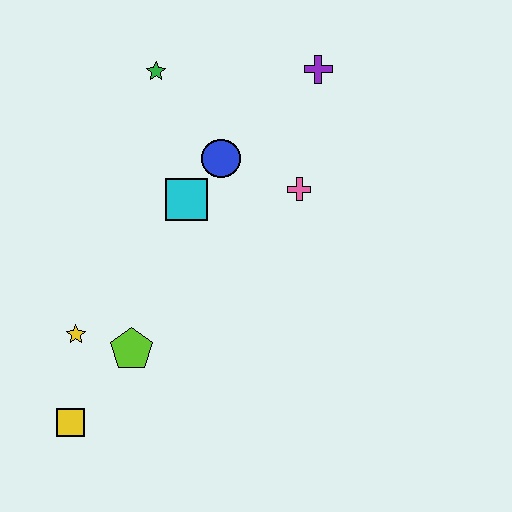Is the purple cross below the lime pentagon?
No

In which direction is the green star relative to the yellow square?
The green star is above the yellow square.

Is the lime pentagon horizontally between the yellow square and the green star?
Yes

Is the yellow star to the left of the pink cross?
Yes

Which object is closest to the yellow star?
The lime pentagon is closest to the yellow star.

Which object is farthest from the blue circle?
The yellow square is farthest from the blue circle.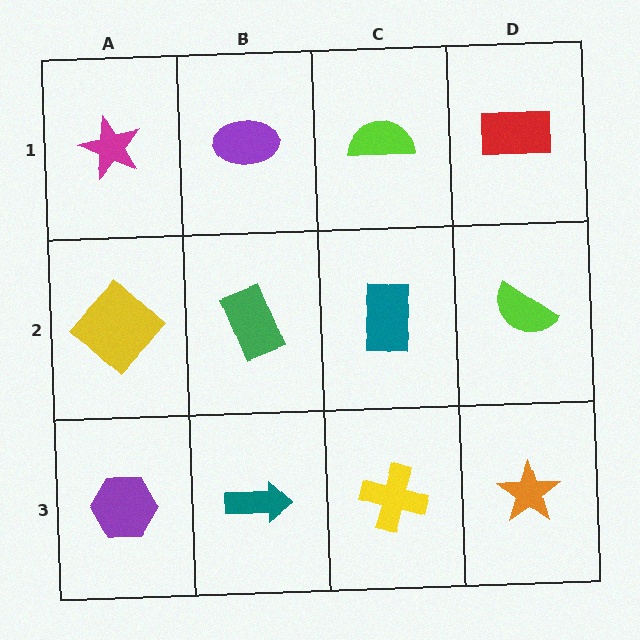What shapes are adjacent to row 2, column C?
A lime semicircle (row 1, column C), a yellow cross (row 3, column C), a green rectangle (row 2, column B), a lime semicircle (row 2, column D).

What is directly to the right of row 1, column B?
A lime semicircle.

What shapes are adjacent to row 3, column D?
A lime semicircle (row 2, column D), a yellow cross (row 3, column C).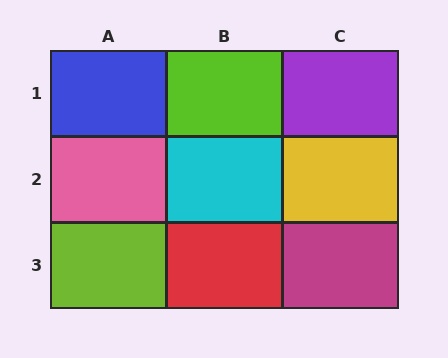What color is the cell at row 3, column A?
Lime.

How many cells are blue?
1 cell is blue.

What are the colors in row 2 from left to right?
Pink, cyan, yellow.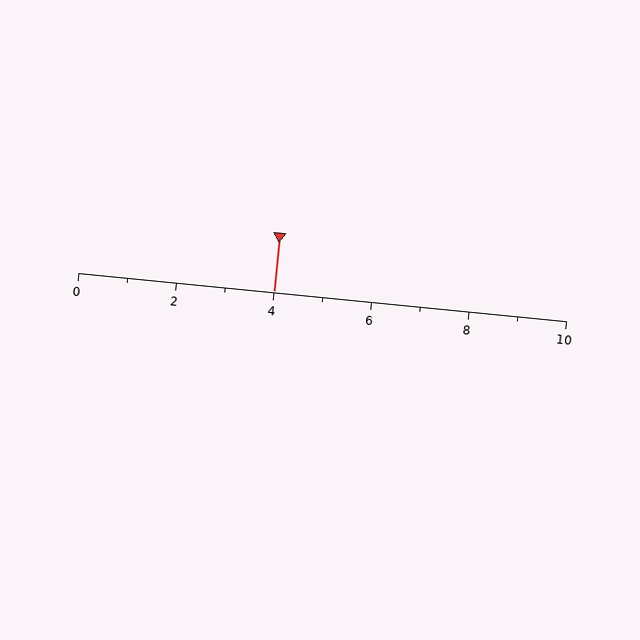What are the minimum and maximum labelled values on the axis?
The axis runs from 0 to 10.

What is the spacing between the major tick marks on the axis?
The major ticks are spaced 2 apart.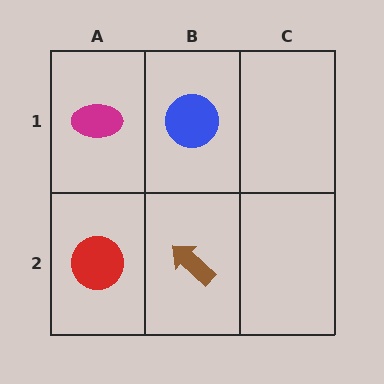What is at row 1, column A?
A magenta ellipse.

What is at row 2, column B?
A brown arrow.